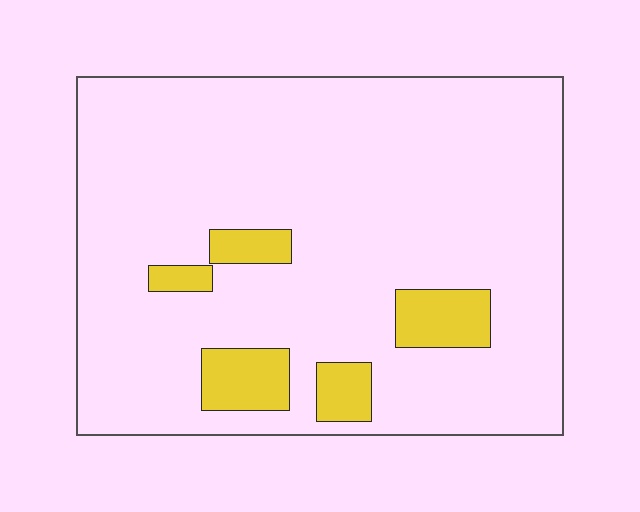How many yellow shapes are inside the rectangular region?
5.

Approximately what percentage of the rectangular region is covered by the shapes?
Approximately 10%.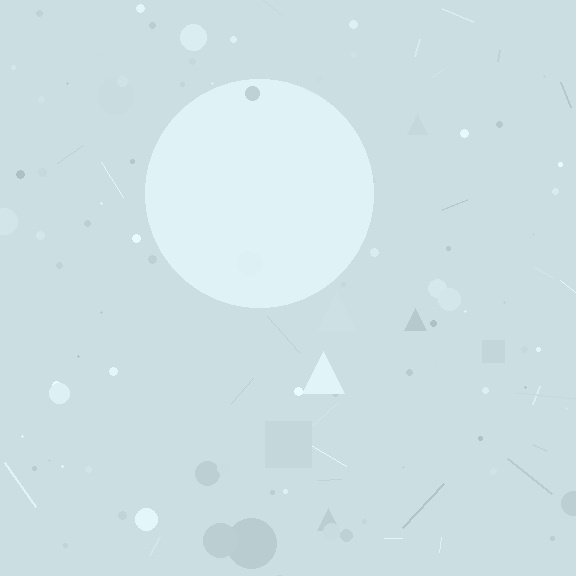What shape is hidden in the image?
A circle is hidden in the image.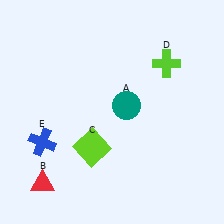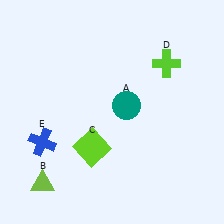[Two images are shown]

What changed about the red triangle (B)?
In Image 1, B is red. In Image 2, it changed to lime.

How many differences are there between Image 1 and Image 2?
There is 1 difference between the two images.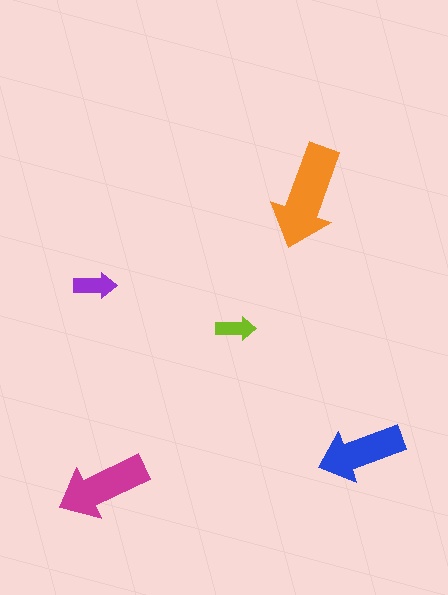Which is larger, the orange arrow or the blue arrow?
The orange one.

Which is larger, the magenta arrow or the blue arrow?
The magenta one.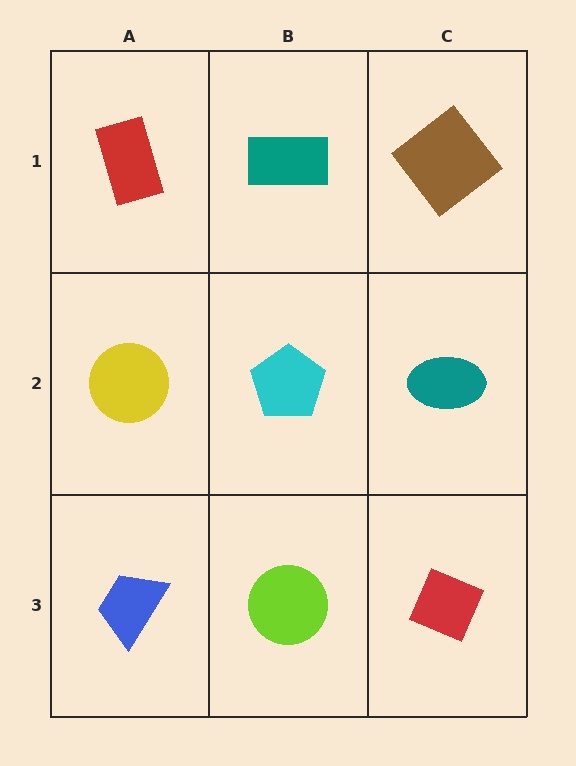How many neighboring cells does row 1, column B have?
3.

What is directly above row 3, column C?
A teal ellipse.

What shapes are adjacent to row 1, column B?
A cyan pentagon (row 2, column B), a red rectangle (row 1, column A), a brown diamond (row 1, column C).